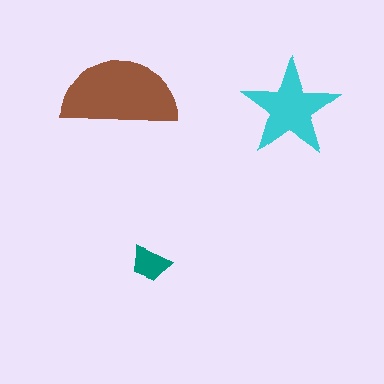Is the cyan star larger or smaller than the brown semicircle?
Smaller.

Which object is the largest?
The brown semicircle.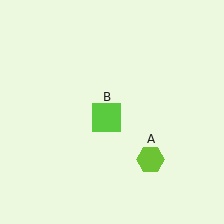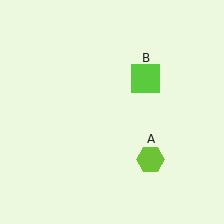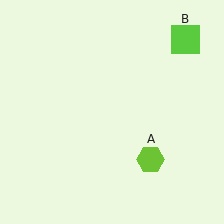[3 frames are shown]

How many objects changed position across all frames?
1 object changed position: lime square (object B).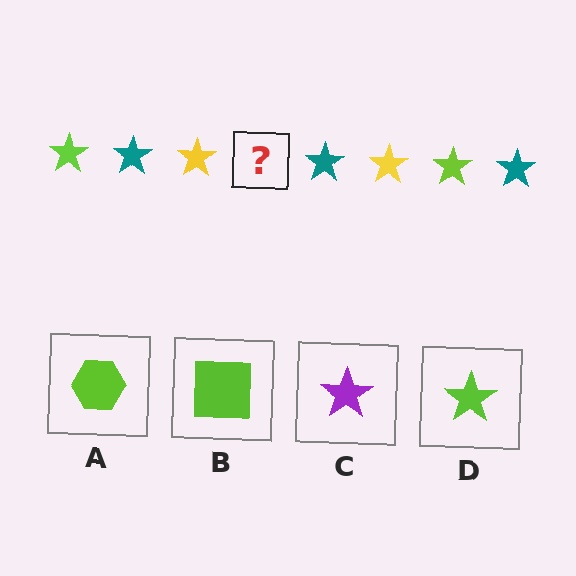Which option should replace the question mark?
Option D.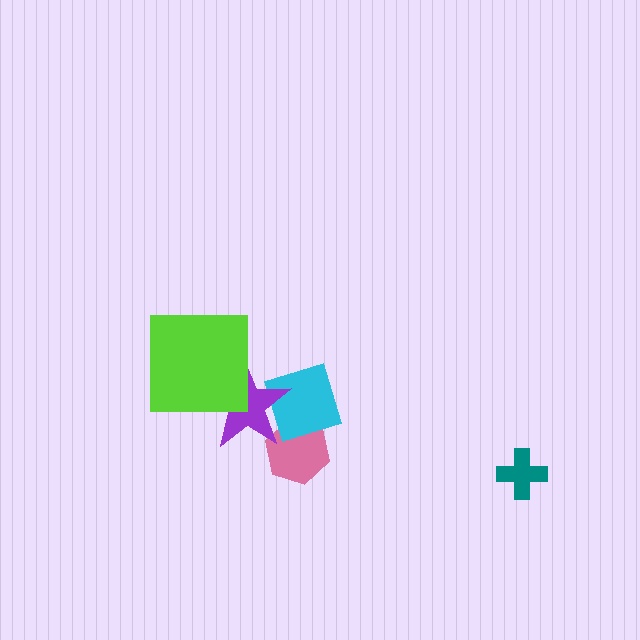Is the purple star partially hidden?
Yes, it is partially covered by another shape.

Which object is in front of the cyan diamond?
The purple star is in front of the cyan diamond.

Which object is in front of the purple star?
The lime square is in front of the purple star.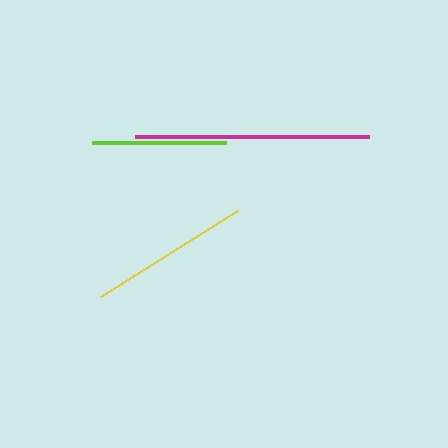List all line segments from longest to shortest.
From longest to shortest: magenta, yellow, lime.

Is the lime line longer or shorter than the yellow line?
The yellow line is longer than the lime line.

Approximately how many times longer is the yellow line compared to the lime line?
The yellow line is approximately 1.2 times the length of the lime line.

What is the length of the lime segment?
The lime segment is approximately 135 pixels long.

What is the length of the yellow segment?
The yellow segment is approximately 162 pixels long.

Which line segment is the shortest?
The lime line is the shortest at approximately 135 pixels.